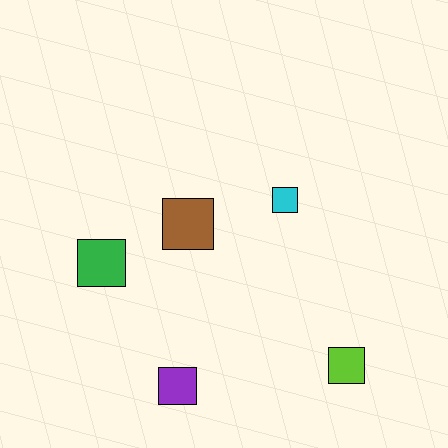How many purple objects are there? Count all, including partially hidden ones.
There is 1 purple object.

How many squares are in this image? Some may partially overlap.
There are 5 squares.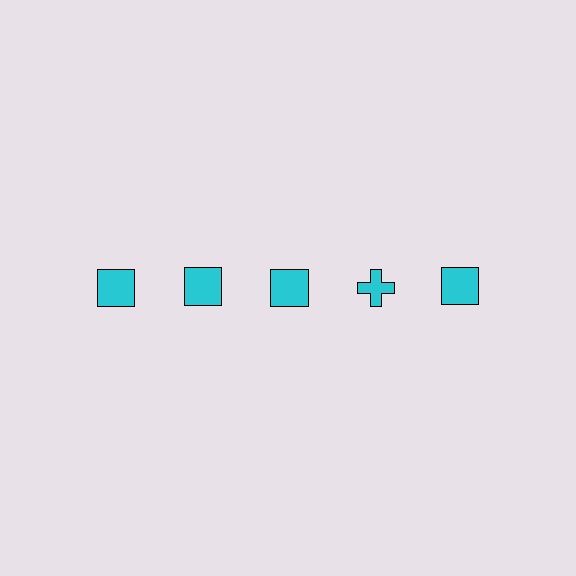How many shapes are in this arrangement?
There are 5 shapes arranged in a grid pattern.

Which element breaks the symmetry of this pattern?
The cyan cross in the top row, second from right column breaks the symmetry. All other shapes are cyan squares.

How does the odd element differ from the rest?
It has a different shape: cross instead of square.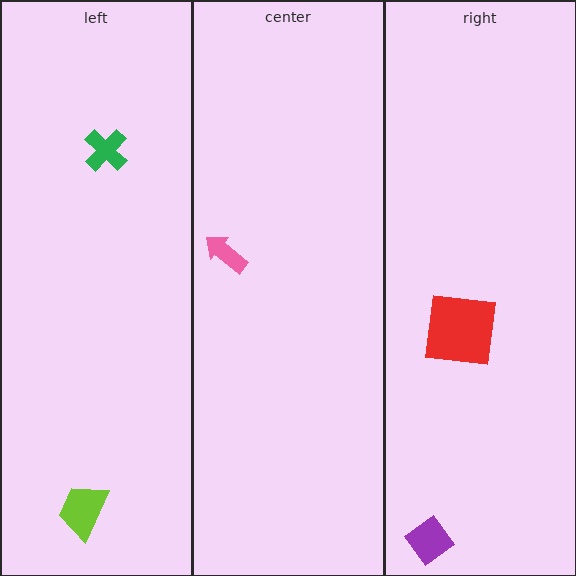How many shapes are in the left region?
2.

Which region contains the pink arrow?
The center region.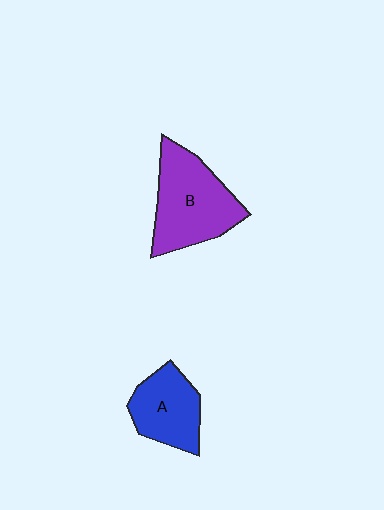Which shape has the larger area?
Shape B (purple).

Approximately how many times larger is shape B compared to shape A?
Approximately 1.5 times.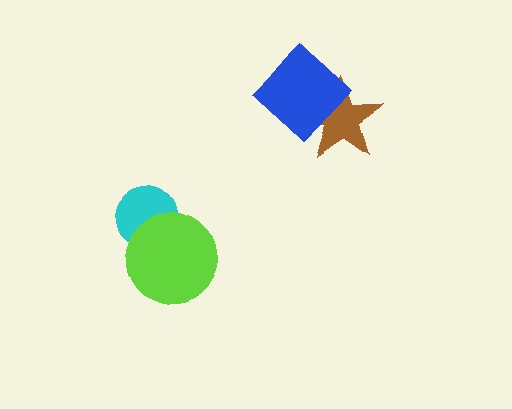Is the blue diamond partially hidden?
No, no other shape covers it.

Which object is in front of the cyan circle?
The lime circle is in front of the cyan circle.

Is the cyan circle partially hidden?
Yes, it is partially covered by another shape.